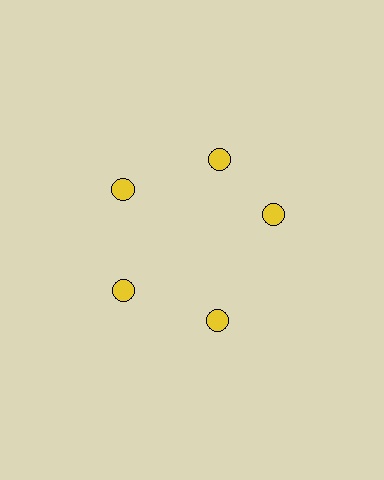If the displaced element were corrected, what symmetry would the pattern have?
It would have 5-fold rotational symmetry — the pattern would map onto itself every 72 degrees.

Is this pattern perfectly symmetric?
No. The 5 yellow circles are arranged in a ring, but one element near the 3 o'clock position is rotated out of alignment along the ring, breaking the 5-fold rotational symmetry.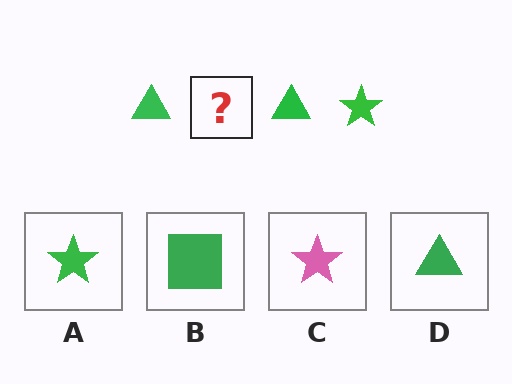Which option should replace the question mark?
Option A.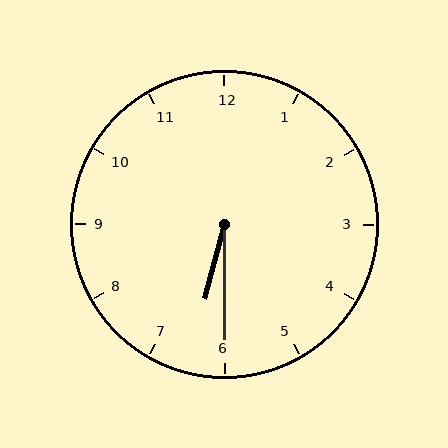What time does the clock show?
6:30.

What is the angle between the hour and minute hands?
Approximately 15 degrees.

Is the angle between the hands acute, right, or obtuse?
It is acute.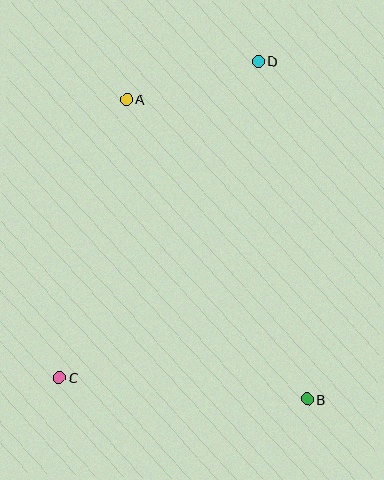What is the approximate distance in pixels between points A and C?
The distance between A and C is approximately 286 pixels.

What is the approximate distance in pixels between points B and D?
The distance between B and D is approximately 342 pixels.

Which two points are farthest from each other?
Points C and D are farthest from each other.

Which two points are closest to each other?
Points A and D are closest to each other.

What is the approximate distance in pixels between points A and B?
The distance between A and B is approximately 351 pixels.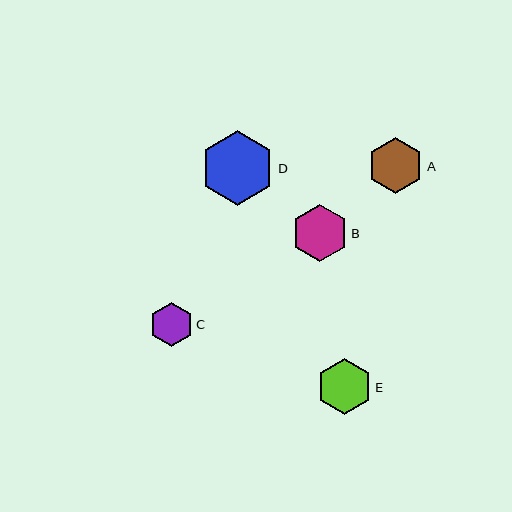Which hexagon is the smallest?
Hexagon C is the smallest with a size of approximately 43 pixels.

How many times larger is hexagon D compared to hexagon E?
Hexagon D is approximately 1.3 times the size of hexagon E.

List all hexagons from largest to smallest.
From largest to smallest: D, B, A, E, C.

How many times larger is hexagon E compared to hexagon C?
Hexagon E is approximately 1.3 times the size of hexagon C.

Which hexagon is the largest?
Hexagon D is the largest with a size of approximately 74 pixels.